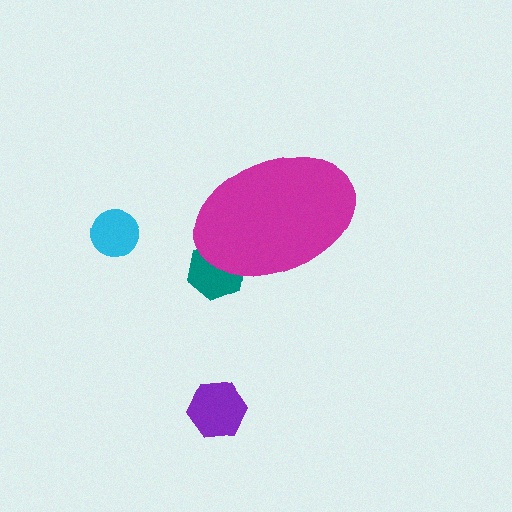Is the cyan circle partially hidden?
No, the cyan circle is fully visible.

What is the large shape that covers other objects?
A magenta ellipse.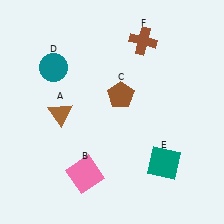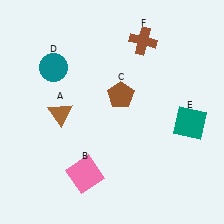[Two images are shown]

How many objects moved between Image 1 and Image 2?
1 object moved between the two images.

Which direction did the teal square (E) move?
The teal square (E) moved up.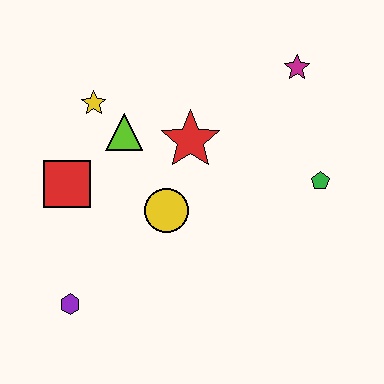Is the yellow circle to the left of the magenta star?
Yes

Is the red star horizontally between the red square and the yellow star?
No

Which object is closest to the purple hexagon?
The red square is closest to the purple hexagon.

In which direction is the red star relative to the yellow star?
The red star is to the right of the yellow star.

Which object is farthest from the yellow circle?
The magenta star is farthest from the yellow circle.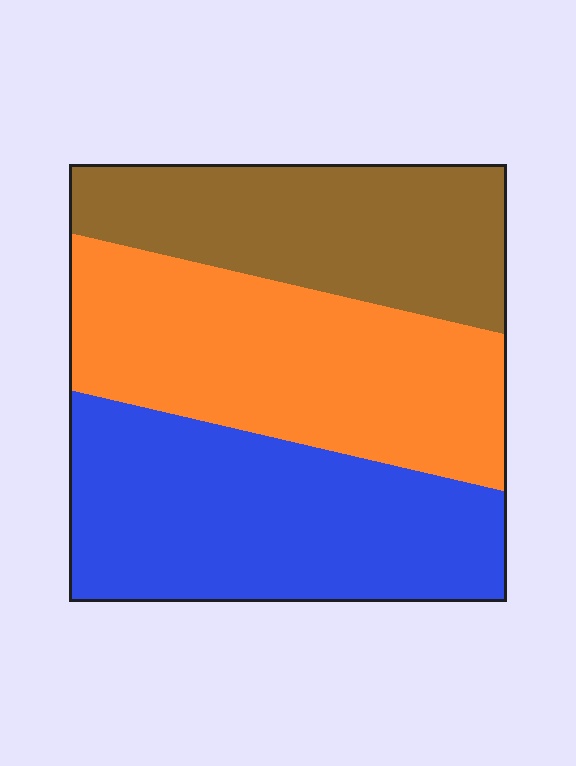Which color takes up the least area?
Brown, at roughly 25%.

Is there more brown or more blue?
Blue.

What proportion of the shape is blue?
Blue covers roughly 35% of the shape.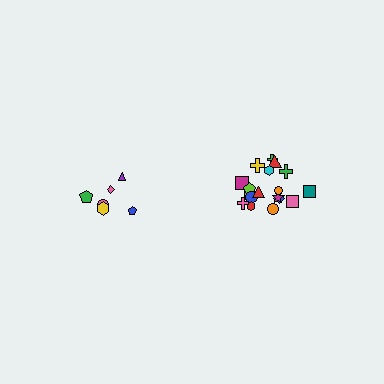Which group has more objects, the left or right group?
The right group.